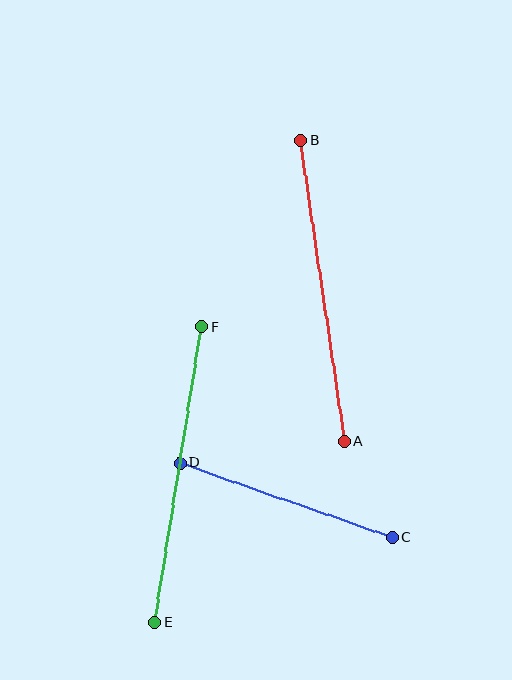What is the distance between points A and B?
The distance is approximately 304 pixels.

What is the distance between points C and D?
The distance is approximately 225 pixels.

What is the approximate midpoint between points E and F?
The midpoint is at approximately (178, 475) pixels.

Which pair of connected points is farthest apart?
Points A and B are farthest apart.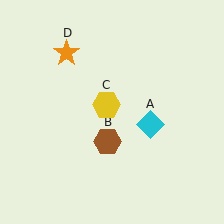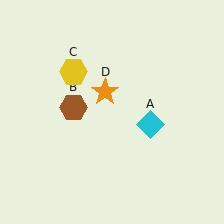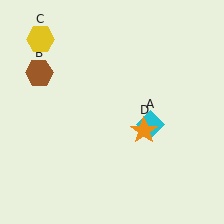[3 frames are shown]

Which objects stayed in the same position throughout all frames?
Cyan diamond (object A) remained stationary.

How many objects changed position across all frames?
3 objects changed position: brown hexagon (object B), yellow hexagon (object C), orange star (object D).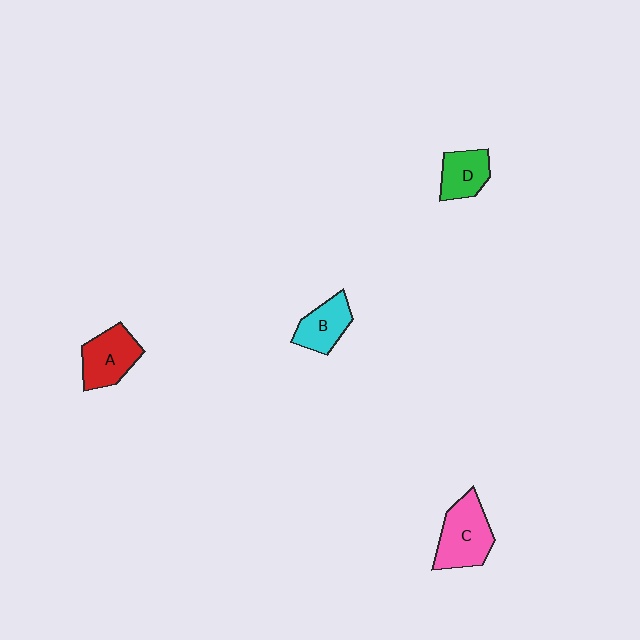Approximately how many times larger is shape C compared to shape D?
Approximately 1.5 times.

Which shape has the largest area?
Shape C (pink).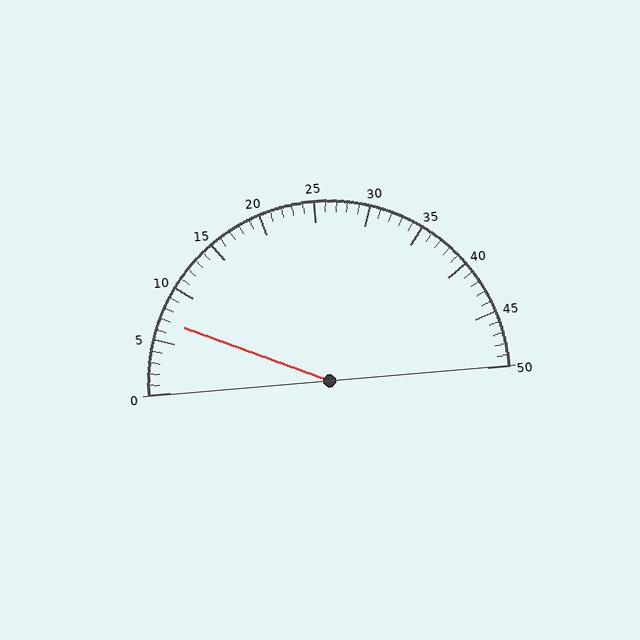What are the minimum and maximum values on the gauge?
The gauge ranges from 0 to 50.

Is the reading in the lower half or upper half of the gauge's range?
The reading is in the lower half of the range (0 to 50).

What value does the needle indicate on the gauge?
The needle indicates approximately 7.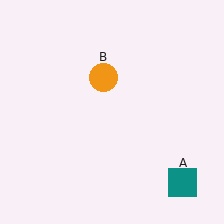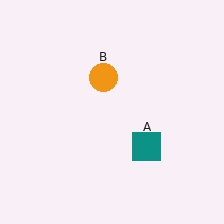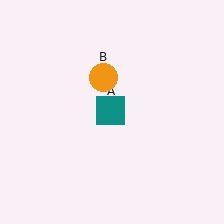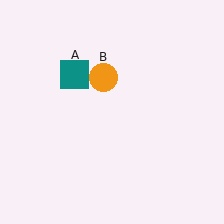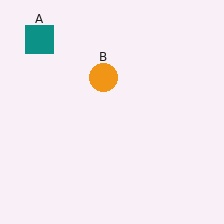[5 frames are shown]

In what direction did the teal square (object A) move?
The teal square (object A) moved up and to the left.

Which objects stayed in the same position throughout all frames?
Orange circle (object B) remained stationary.